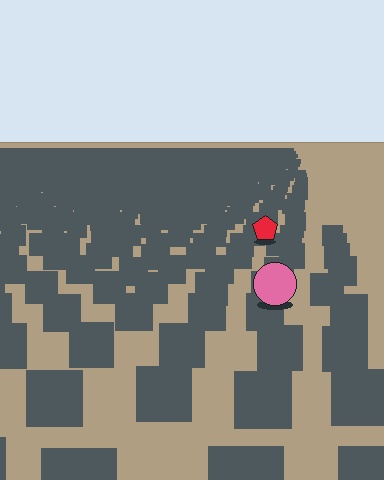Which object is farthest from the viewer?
The red pentagon is farthest from the viewer. It appears smaller and the ground texture around it is denser.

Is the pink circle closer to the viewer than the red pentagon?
Yes. The pink circle is closer — you can tell from the texture gradient: the ground texture is coarser near it.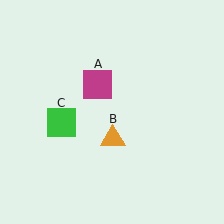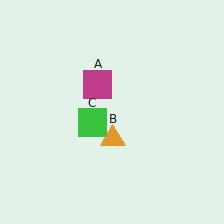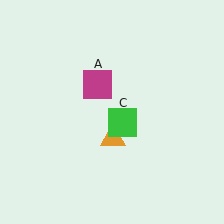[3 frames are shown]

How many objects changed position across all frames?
1 object changed position: green square (object C).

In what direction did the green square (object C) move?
The green square (object C) moved right.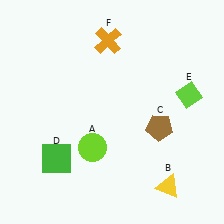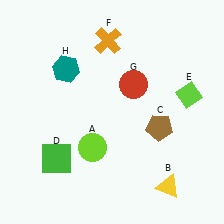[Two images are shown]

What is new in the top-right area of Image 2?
A red circle (G) was added in the top-right area of Image 2.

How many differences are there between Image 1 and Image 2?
There are 2 differences between the two images.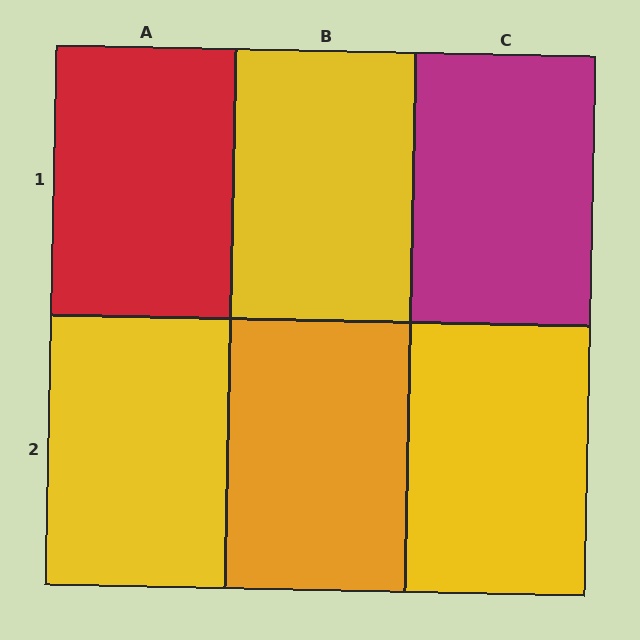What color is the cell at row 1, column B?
Yellow.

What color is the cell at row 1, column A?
Red.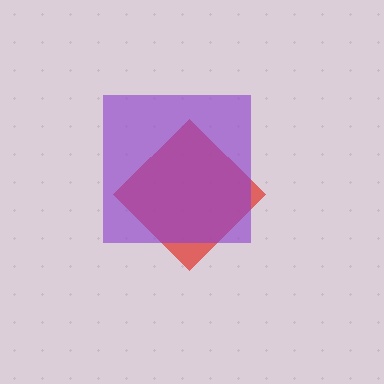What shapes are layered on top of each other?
The layered shapes are: a red diamond, a purple square.